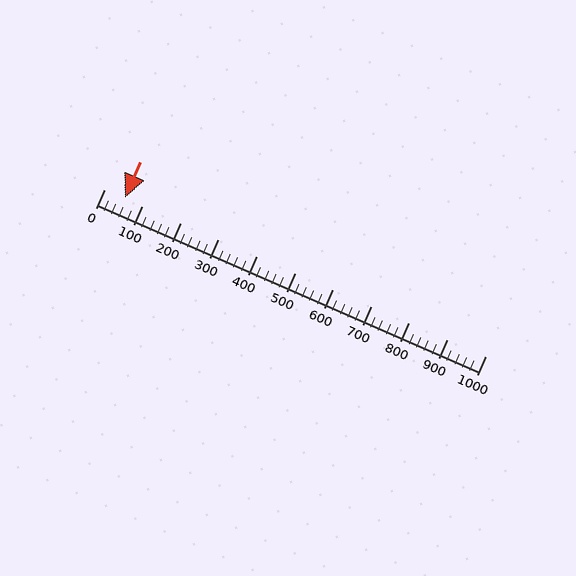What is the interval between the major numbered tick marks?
The major tick marks are spaced 100 units apart.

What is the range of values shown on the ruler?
The ruler shows values from 0 to 1000.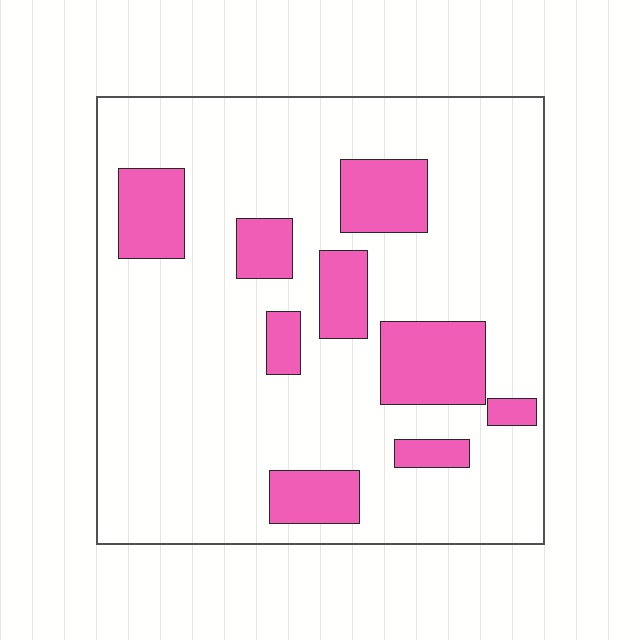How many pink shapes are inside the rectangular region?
9.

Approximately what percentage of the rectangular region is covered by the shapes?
Approximately 20%.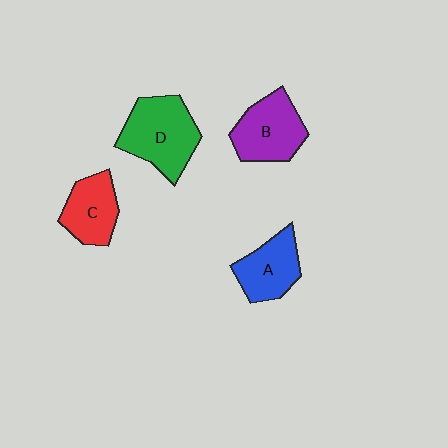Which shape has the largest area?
Shape D (green).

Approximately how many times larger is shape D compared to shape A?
Approximately 1.4 times.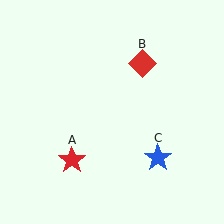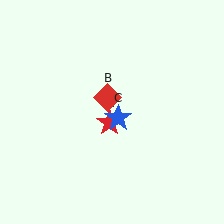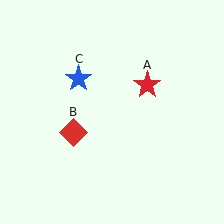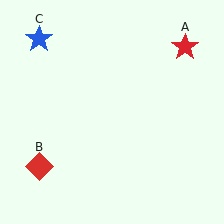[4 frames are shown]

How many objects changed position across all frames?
3 objects changed position: red star (object A), red diamond (object B), blue star (object C).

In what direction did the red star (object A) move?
The red star (object A) moved up and to the right.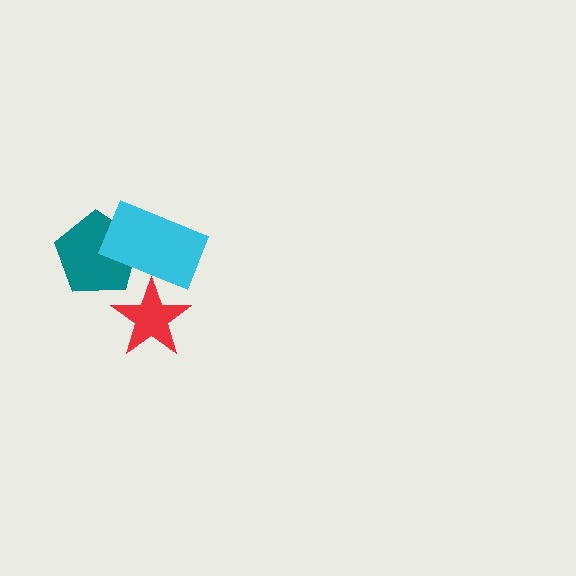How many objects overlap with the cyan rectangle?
2 objects overlap with the cyan rectangle.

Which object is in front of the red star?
The cyan rectangle is in front of the red star.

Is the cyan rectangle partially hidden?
No, no other shape covers it.